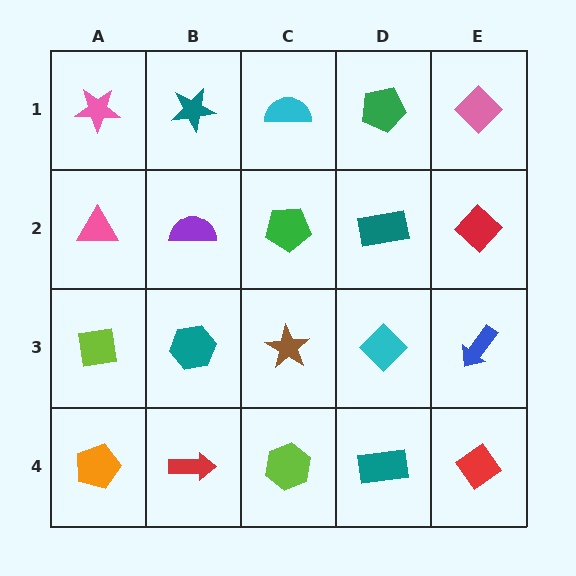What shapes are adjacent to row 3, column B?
A purple semicircle (row 2, column B), a red arrow (row 4, column B), a lime square (row 3, column A), a brown star (row 3, column C).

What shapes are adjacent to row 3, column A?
A pink triangle (row 2, column A), an orange pentagon (row 4, column A), a teal hexagon (row 3, column B).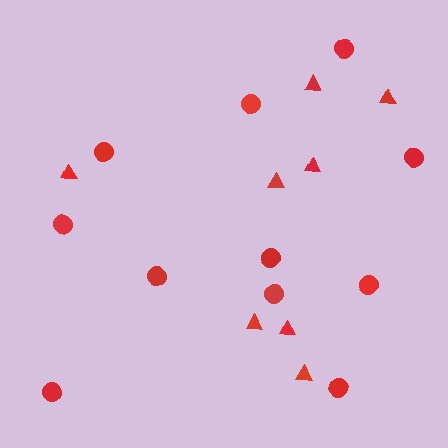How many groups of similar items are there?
There are 2 groups: one group of circles (11) and one group of triangles (8).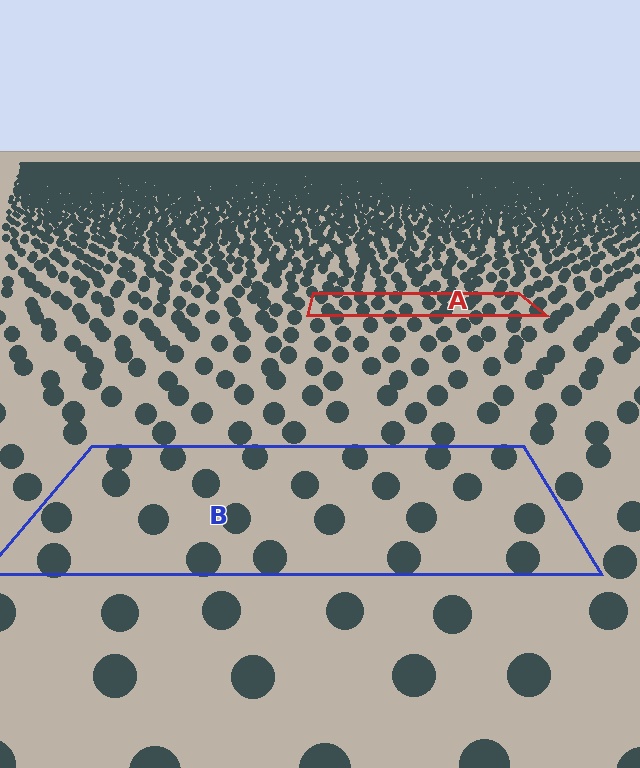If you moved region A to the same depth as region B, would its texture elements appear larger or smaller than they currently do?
They would appear larger. At a closer depth, the same texture elements are projected at a bigger on-screen size.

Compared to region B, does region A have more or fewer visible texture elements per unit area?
Region A has more texture elements per unit area — they are packed more densely because it is farther away.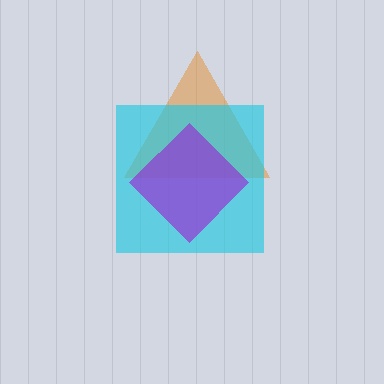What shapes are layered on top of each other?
The layered shapes are: an orange triangle, a cyan square, a purple diamond.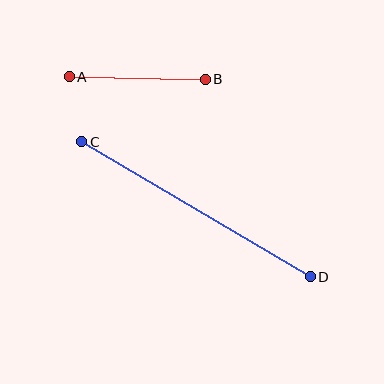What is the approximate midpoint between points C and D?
The midpoint is at approximately (196, 209) pixels.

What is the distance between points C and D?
The distance is approximately 266 pixels.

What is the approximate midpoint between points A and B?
The midpoint is at approximately (137, 78) pixels.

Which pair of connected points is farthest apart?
Points C and D are farthest apart.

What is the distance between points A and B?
The distance is approximately 136 pixels.